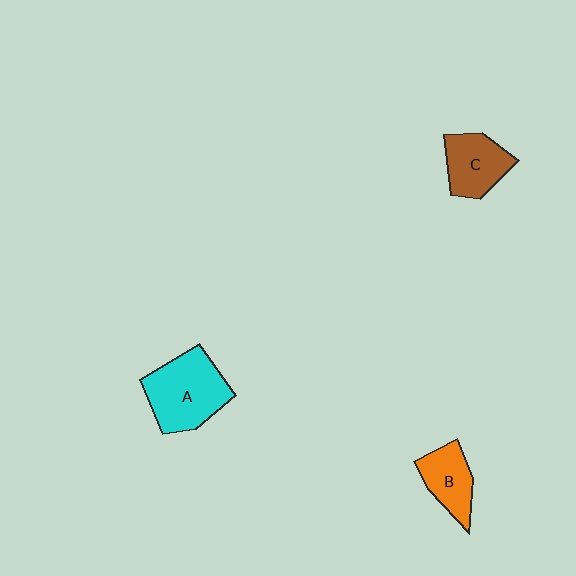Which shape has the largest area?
Shape A (cyan).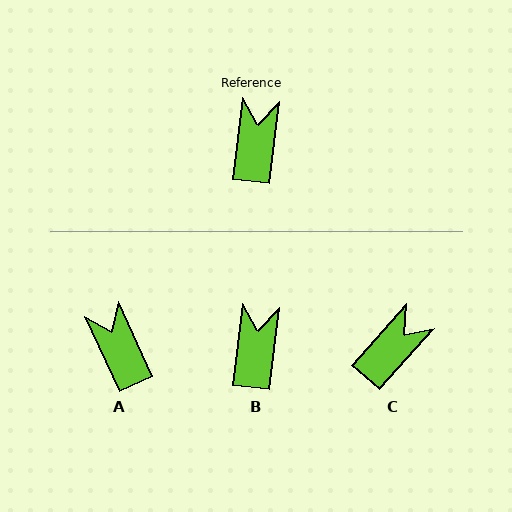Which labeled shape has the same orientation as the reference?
B.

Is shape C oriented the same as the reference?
No, it is off by about 35 degrees.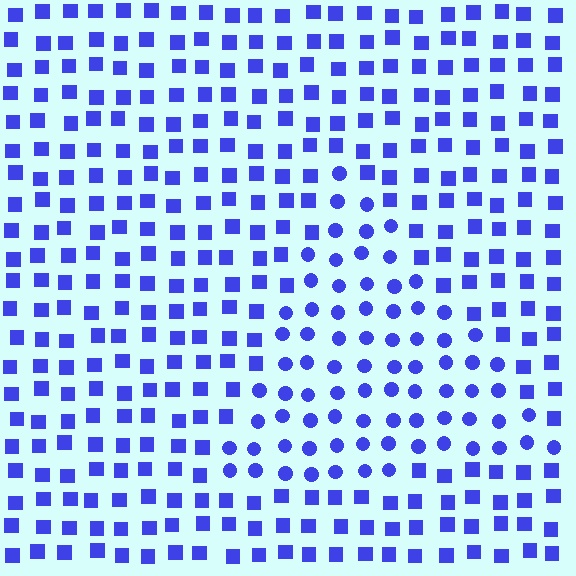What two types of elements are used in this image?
The image uses circles inside the triangle region and squares outside it.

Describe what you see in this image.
The image is filled with small blue elements arranged in a uniform grid. A triangle-shaped region contains circles, while the surrounding area contains squares. The boundary is defined purely by the change in element shape.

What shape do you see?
I see a triangle.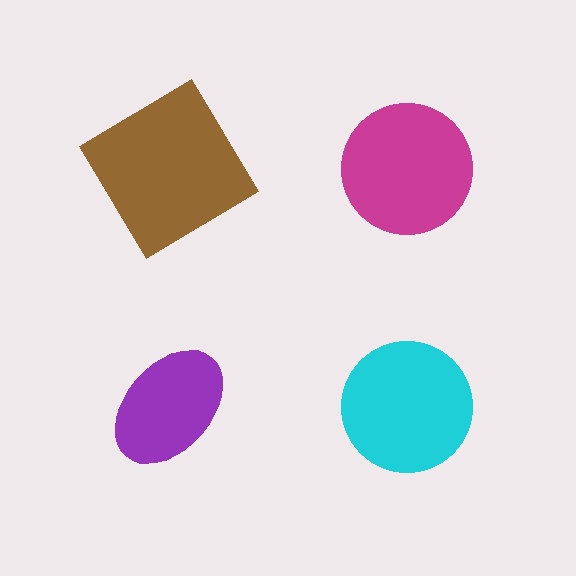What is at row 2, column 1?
A purple ellipse.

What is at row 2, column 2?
A cyan circle.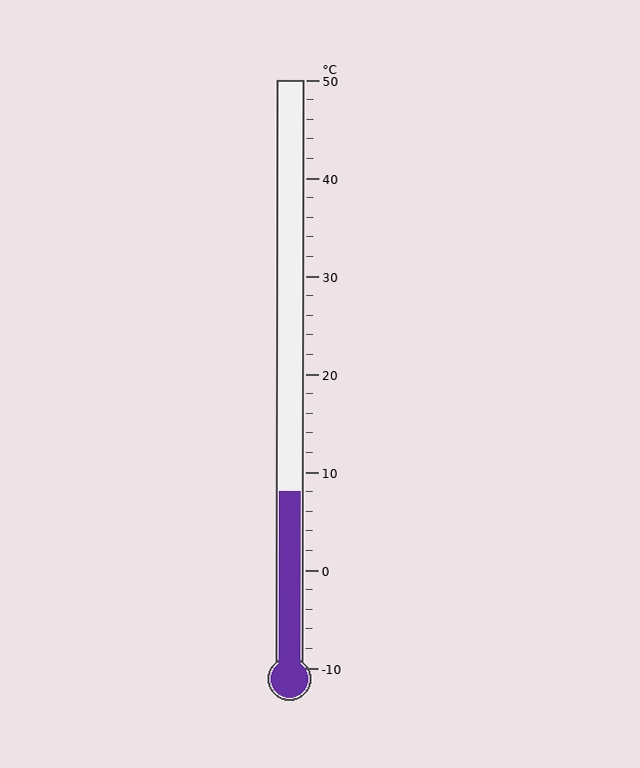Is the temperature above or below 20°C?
The temperature is below 20°C.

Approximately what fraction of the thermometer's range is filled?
The thermometer is filled to approximately 30% of its range.